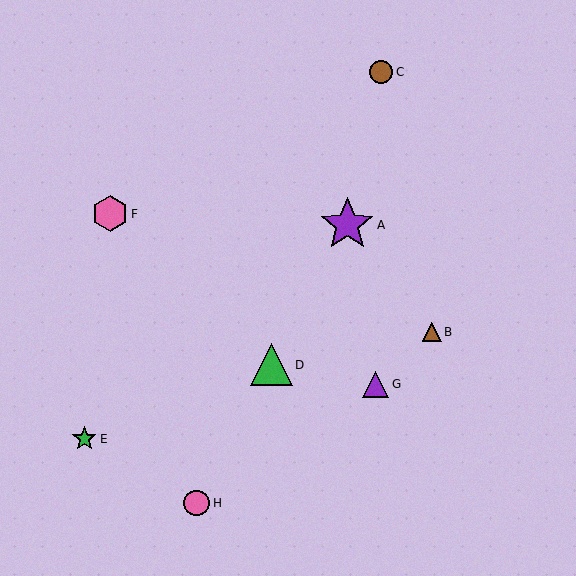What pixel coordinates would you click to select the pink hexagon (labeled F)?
Click at (110, 214) to select the pink hexagon F.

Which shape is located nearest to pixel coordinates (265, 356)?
The green triangle (labeled D) at (271, 365) is nearest to that location.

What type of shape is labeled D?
Shape D is a green triangle.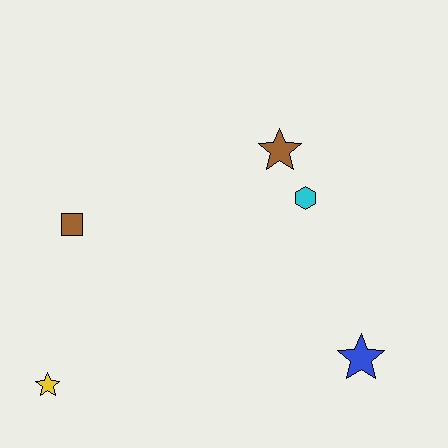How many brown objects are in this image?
There are 2 brown objects.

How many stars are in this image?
There are 3 stars.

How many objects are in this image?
There are 5 objects.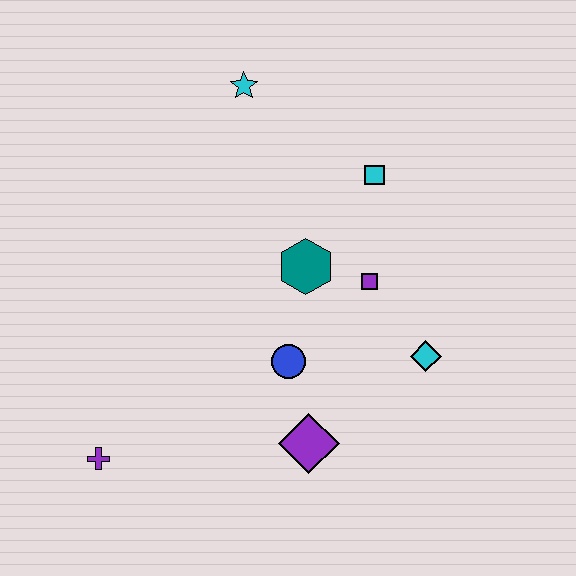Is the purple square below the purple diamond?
No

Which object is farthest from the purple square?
The purple cross is farthest from the purple square.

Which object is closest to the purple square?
The teal hexagon is closest to the purple square.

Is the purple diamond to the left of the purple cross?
No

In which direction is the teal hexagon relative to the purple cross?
The teal hexagon is to the right of the purple cross.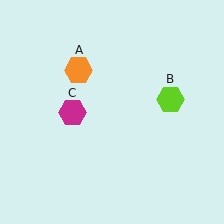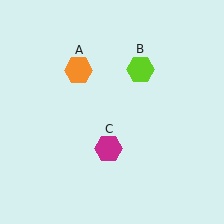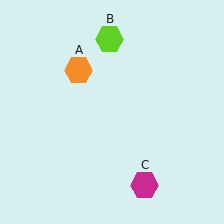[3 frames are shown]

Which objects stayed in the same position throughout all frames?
Orange hexagon (object A) remained stationary.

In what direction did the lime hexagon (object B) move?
The lime hexagon (object B) moved up and to the left.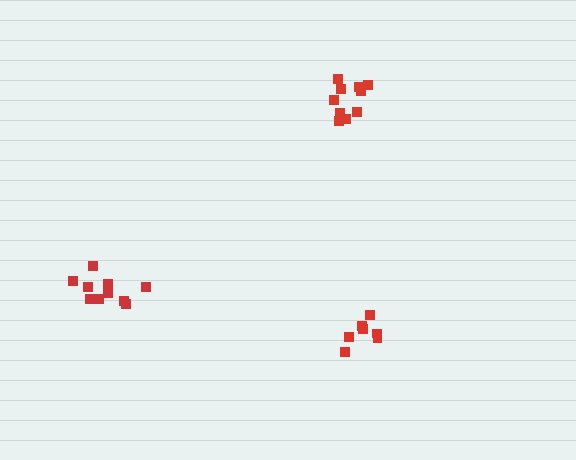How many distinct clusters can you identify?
There are 3 distinct clusters.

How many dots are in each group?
Group 1: 10 dots, Group 2: 10 dots, Group 3: 7 dots (27 total).